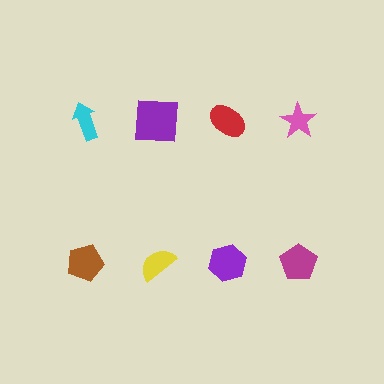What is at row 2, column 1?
A brown pentagon.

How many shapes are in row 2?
4 shapes.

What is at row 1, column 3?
A red ellipse.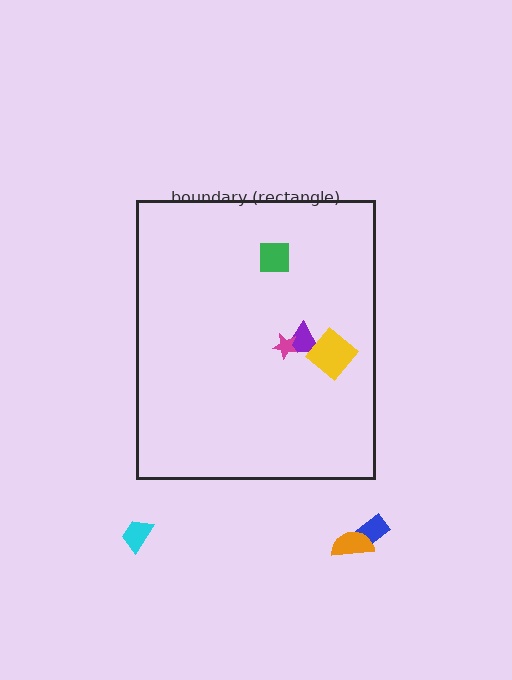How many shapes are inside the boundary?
4 inside, 3 outside.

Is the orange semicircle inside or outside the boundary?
Outside.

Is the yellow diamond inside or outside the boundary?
Inside.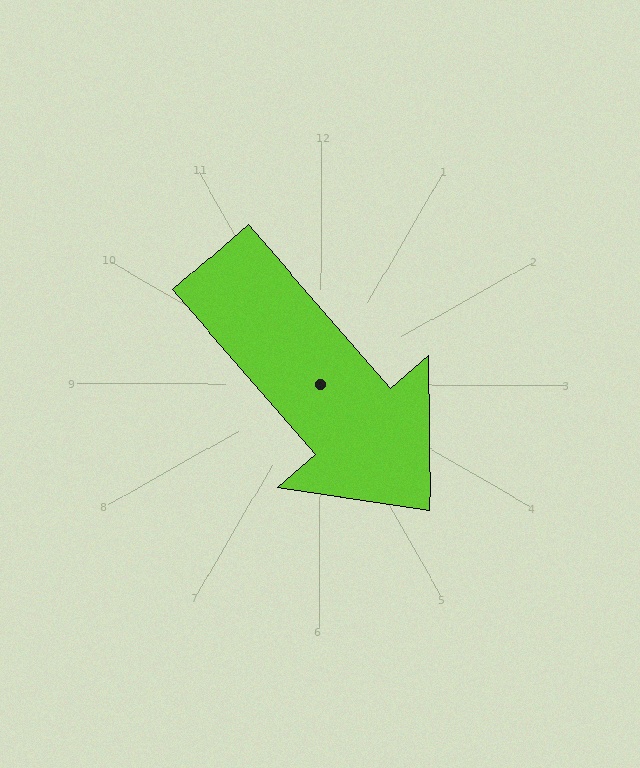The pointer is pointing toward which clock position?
Roughly 5 o'clock.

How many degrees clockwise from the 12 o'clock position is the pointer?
Approximately 139 degrees.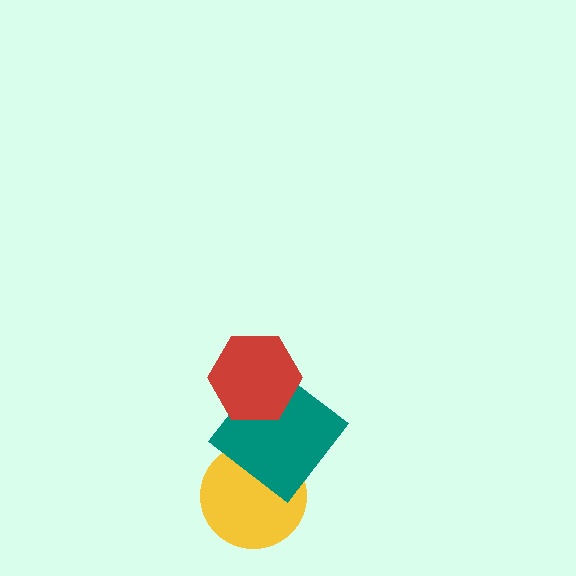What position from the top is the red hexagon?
The red hexagon is 1st from the top.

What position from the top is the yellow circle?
The yellow circle is 3rd from the top.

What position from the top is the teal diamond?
The teal diamond is 2nd from the top.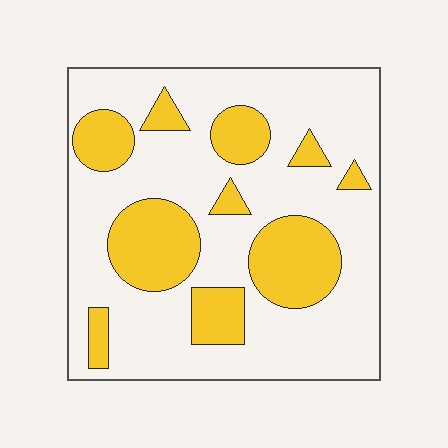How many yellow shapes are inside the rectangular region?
10.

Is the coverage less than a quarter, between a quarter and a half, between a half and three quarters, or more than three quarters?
Between a quarter and a half.